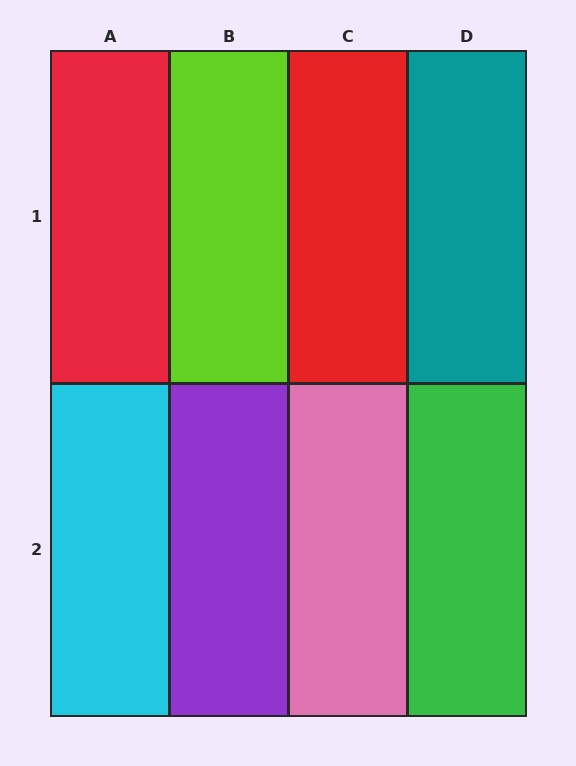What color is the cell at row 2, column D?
Green.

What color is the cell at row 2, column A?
Cyan.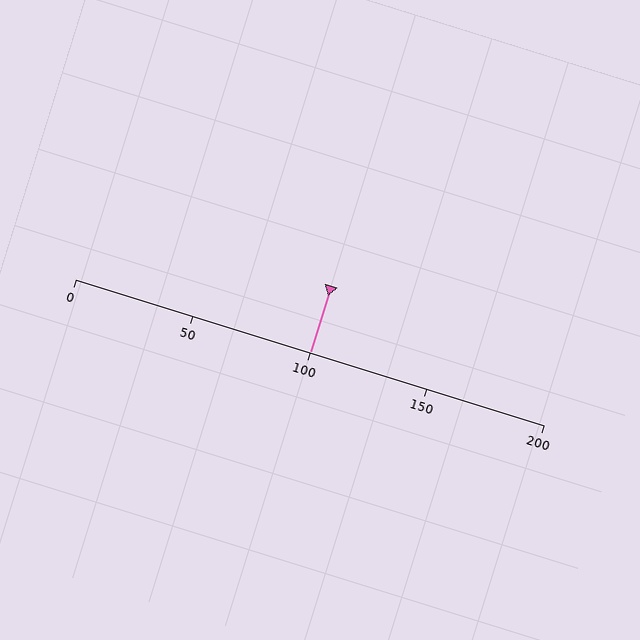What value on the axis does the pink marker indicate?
The marker indicates approximately 100.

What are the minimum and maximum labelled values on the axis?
The axis runs from 0 to 200.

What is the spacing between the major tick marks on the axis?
The major ticks are spaced 50 apart.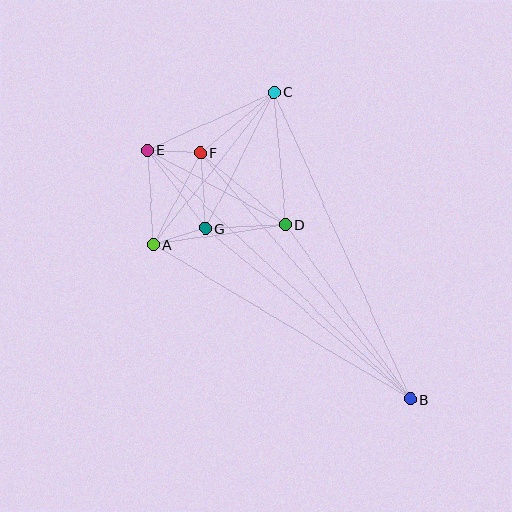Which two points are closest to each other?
Points E and F are closest to each other.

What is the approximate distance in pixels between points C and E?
The distance between C and E is approximately 139 pixels.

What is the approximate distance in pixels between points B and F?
The distance between B and F is approximately 323 pixels.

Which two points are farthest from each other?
Points B and E are farthest from each other.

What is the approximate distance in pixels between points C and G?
The distance between C and G is approximately 152 pixels.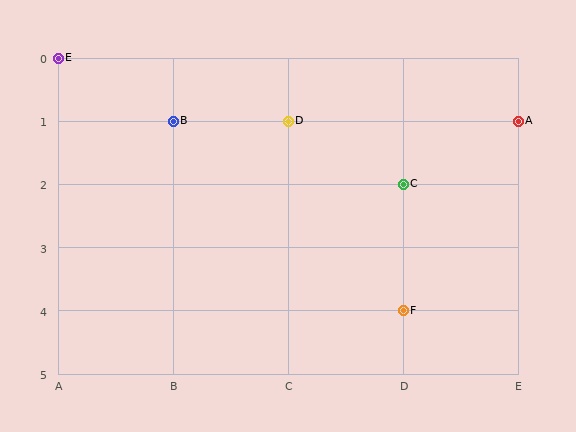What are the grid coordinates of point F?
Point F is at grid coordinates (D, 4).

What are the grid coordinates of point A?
Point A is at grid coordinates (E, 1).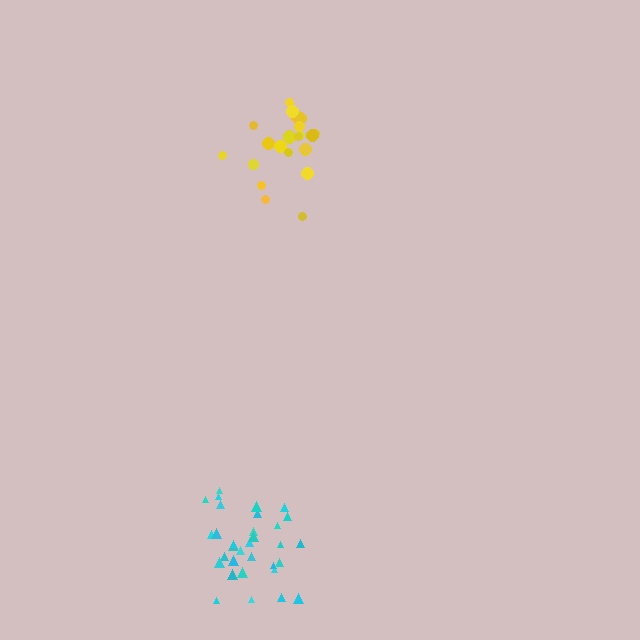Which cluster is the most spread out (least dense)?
Cyan.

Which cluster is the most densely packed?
Yellow.